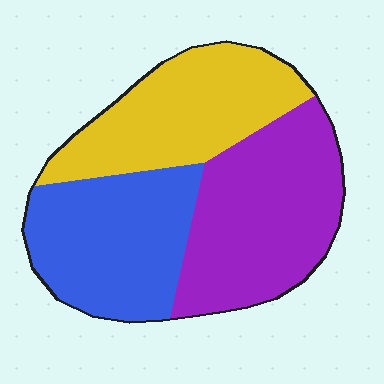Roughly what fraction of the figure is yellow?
Yellow covers about 30% of the figure.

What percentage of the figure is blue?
Blue takes up between a quarter and a half of the figure.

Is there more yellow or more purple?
Purple.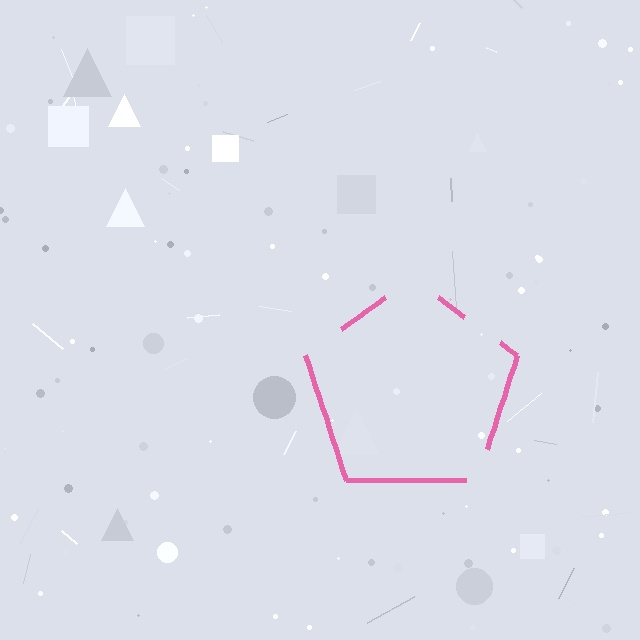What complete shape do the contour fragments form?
The contour fragments form a pentagon.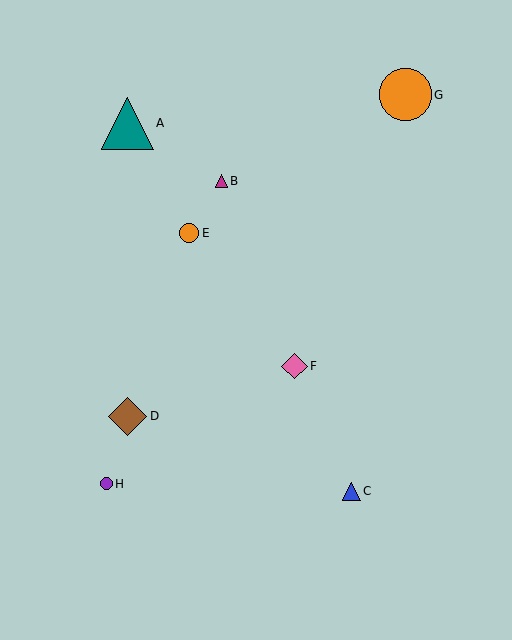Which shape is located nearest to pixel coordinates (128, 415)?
The brown diamond (labeled D) at (128, 416) is nearest to that location.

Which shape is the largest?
The teal triangle (labeled A) is the largest.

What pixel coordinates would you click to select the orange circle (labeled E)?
Click at (189, 233) to select the orange circle E.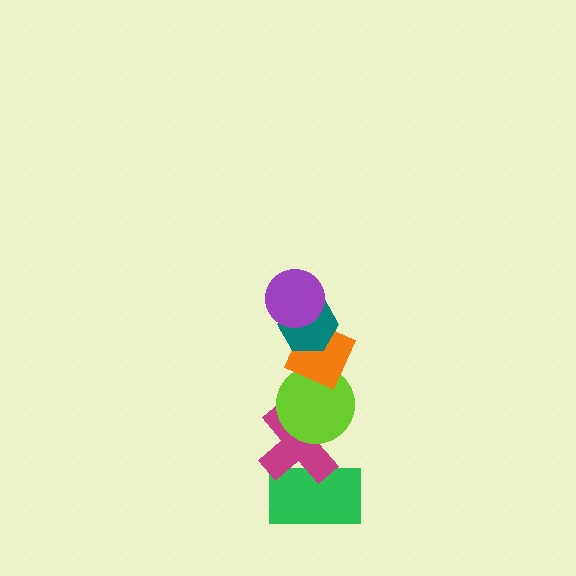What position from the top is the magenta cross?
The magenta cross is 5th from the top.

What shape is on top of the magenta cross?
The lime circle is on top of the magenta cross.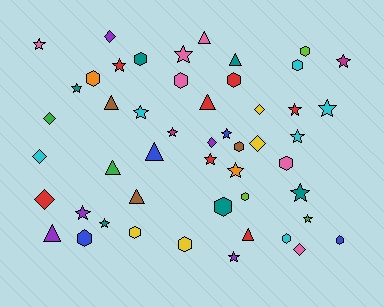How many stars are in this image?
There are 18 stars.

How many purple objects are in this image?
There are 5 purple objects.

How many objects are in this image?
There are 50 objects.